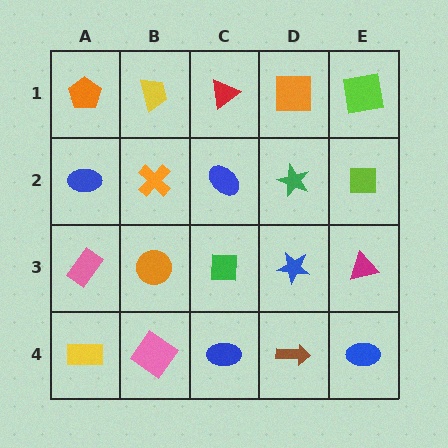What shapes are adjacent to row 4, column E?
A magenta triangle (row 3, column E), a brown arrow (row 4, column D).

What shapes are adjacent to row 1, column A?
A blue ellipse (row 2, column A), a yellow trapezoid (row 1, column B).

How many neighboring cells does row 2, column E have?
3.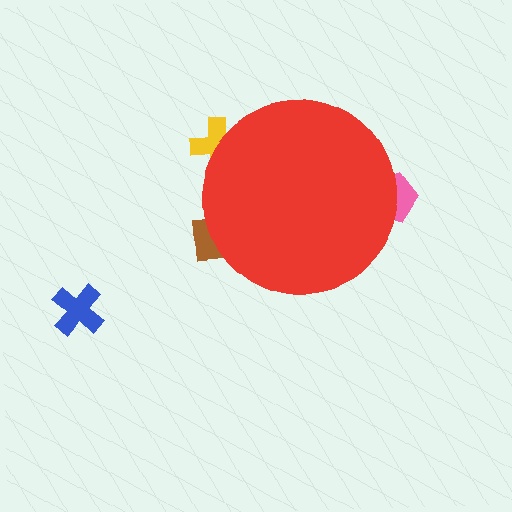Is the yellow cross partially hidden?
Yes, the yellow cross is partially hidden behind the red circle.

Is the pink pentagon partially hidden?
Yes, the pink pentagon is partially hidden behind the red circle.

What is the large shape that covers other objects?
A red circle.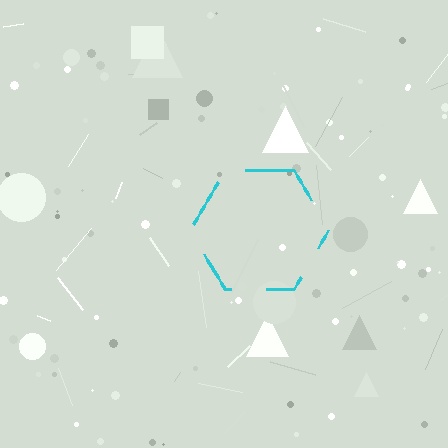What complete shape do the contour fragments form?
The contour fragments form a hexagon.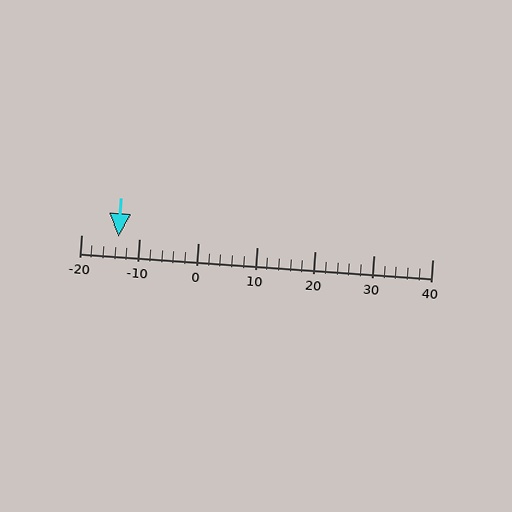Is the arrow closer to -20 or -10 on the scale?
The arrow is closer to -10.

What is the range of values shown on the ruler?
The ruler shows values from -20 to 40.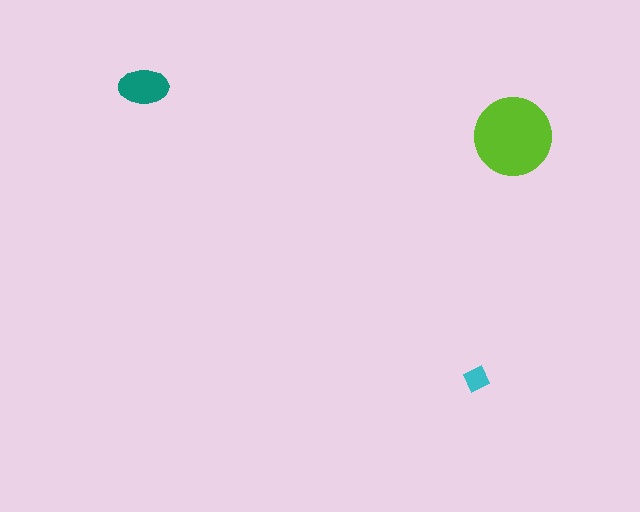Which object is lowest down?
The cyan diamond is bottommost.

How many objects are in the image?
There are 3 objects in the image.